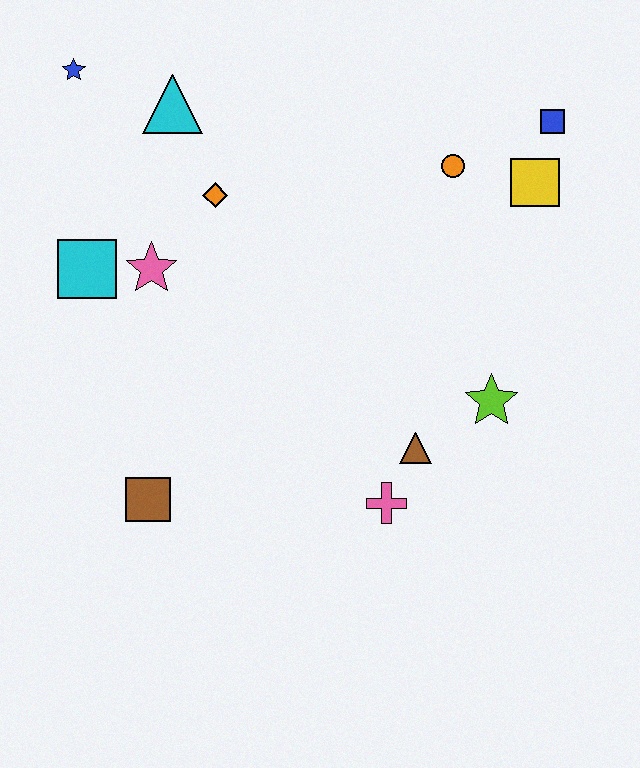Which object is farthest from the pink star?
The blue square is farthest from the pink star.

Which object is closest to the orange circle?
The yellow square is closest to the orange circle.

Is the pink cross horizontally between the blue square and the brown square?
Yes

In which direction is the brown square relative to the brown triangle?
The brown square is to the left of the brown triangle.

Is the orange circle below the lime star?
No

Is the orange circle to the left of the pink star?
No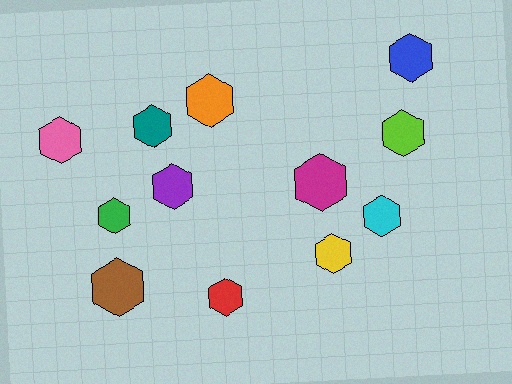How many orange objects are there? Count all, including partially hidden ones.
There is 1 orange object.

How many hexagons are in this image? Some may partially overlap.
There are 12 hexagons.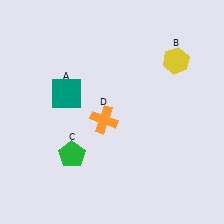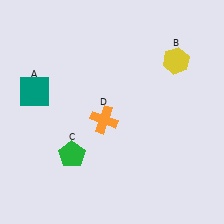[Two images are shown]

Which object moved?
The teal square (A) moved left.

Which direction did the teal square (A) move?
The teal square (A) moved left.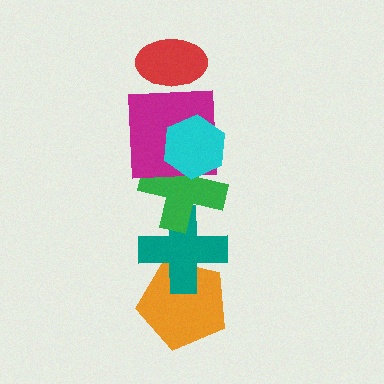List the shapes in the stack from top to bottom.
From top to bottom: the red ellipse, the cyan hexagon, the magenta square, the green cross, the teal cross, the orange pentagon.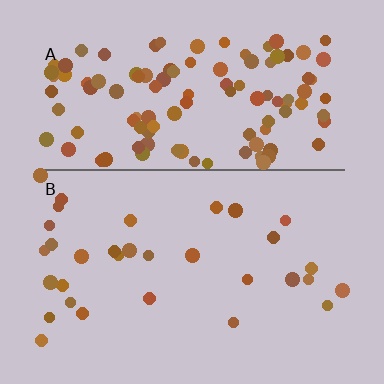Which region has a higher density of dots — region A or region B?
A (the top).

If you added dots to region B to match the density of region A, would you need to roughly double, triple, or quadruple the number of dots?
Approximately quadruple.